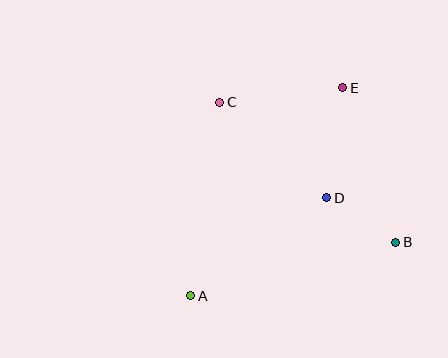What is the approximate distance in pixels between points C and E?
The distance between C and E is approximately 124 pixels.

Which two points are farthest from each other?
Points A and E are farthest from each other.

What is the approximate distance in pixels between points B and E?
The distance between B and E is approximately 163 pixels.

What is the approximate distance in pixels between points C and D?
The distance between C and D is approximately 143 pixels.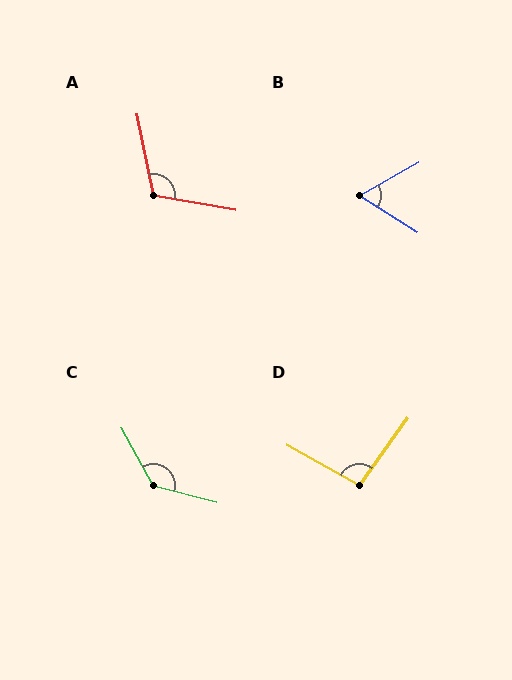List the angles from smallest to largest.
B (62°), D (97°), A (112°), C (133°).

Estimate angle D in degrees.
Approximately 97 degrees.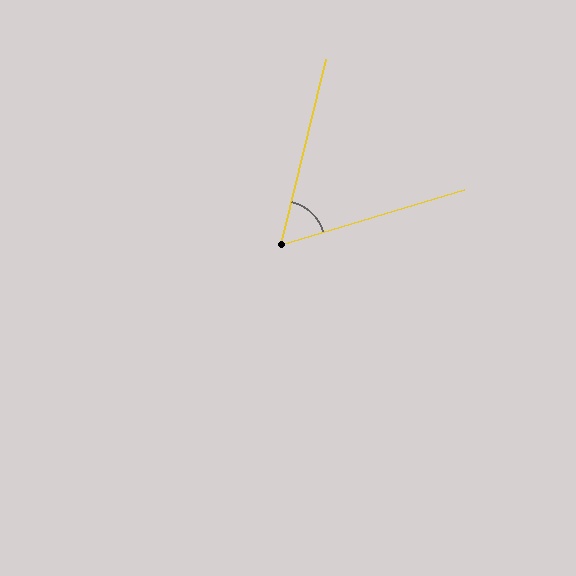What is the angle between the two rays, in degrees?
Approximately 60 degrees.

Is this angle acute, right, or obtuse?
It is acute.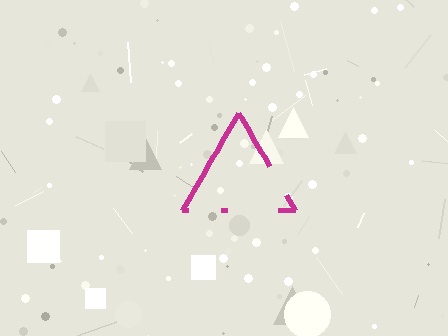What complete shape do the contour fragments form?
The contour fragments form a triangle.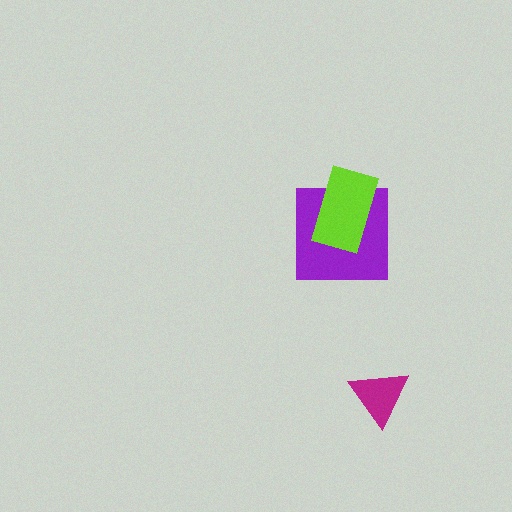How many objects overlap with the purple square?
1 object overlaps with the purple square.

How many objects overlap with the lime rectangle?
1 object overlaps with the lime rectangle.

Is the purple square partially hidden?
Yes, it is partially covered by another shape.